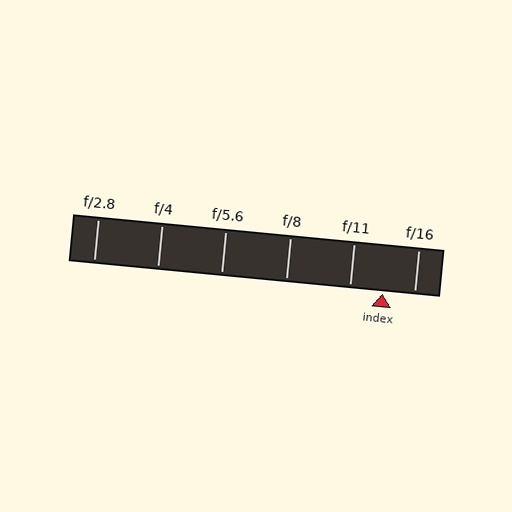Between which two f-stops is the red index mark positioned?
The index mark is between f/11 and f/16.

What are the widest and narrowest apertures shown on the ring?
The widest aperture shown is f/2.8 and the narrowest is f/16.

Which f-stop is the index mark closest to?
The index mark is closest to f/16.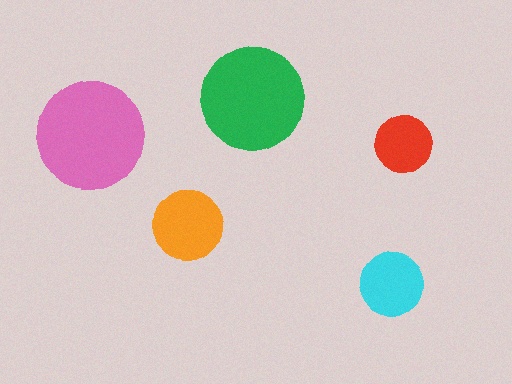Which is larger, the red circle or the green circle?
The green one.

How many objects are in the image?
There are 5 objects in the image.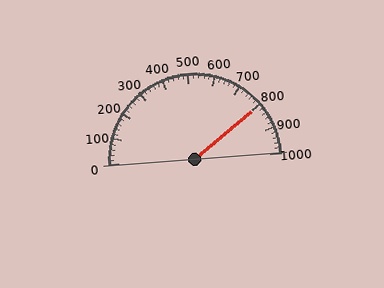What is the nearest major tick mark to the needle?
The nearest major tick mark is 800.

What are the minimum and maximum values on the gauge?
The gauge ranges from 0 to 1000.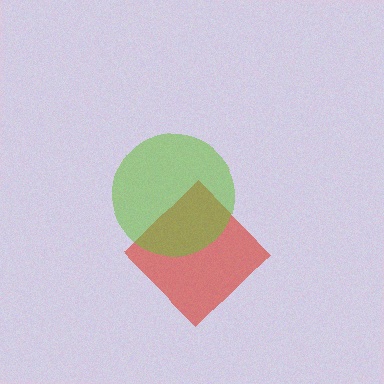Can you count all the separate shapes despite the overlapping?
Yes, there are 2 separate shapes.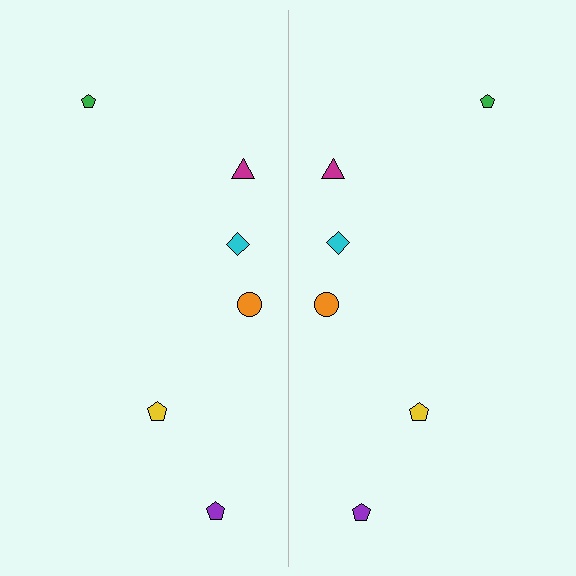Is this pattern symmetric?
Yes, this pattern has bilateral (reflection) symmetry.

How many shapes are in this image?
There are 12 shapes in this image.